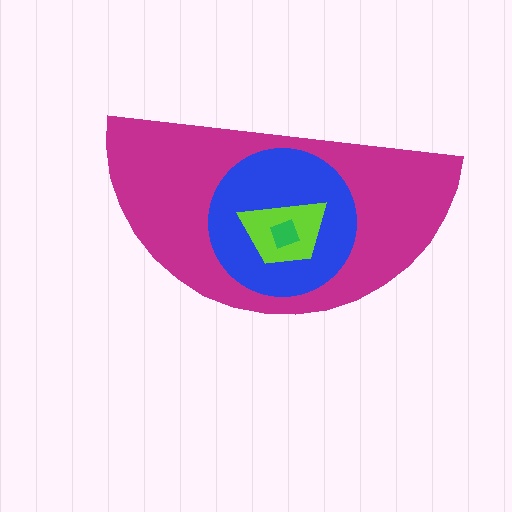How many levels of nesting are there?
4.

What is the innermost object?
The green square.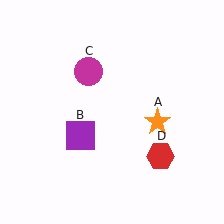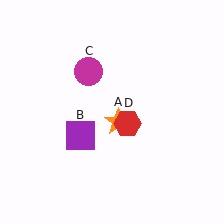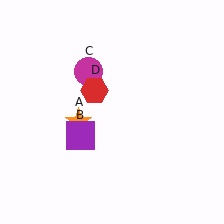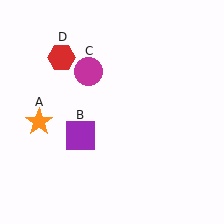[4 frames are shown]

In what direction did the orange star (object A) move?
The orange star (object A) moved left.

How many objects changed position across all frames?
2 objects changed position: orange star (object A), red hexagon (object D).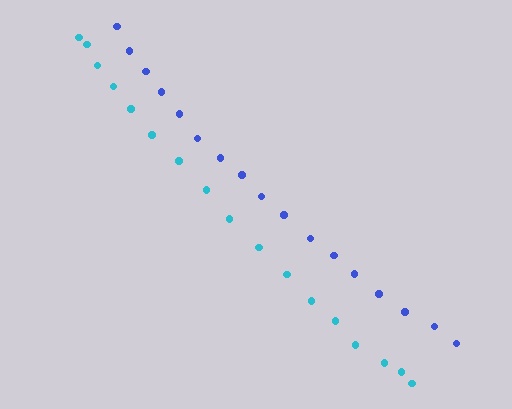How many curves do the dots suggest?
There are 2 distinct paths.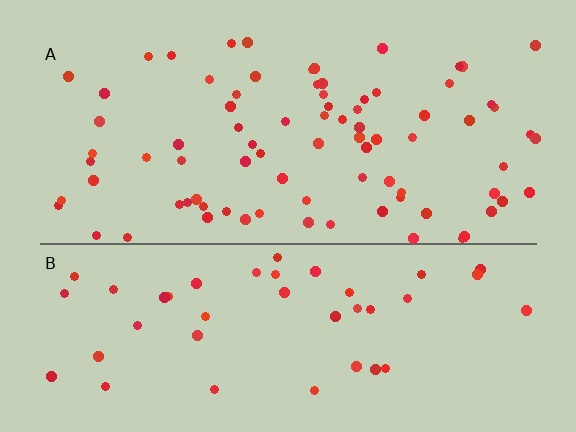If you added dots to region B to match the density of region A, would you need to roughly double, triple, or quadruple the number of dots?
Approximately double.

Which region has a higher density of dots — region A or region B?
A (the top).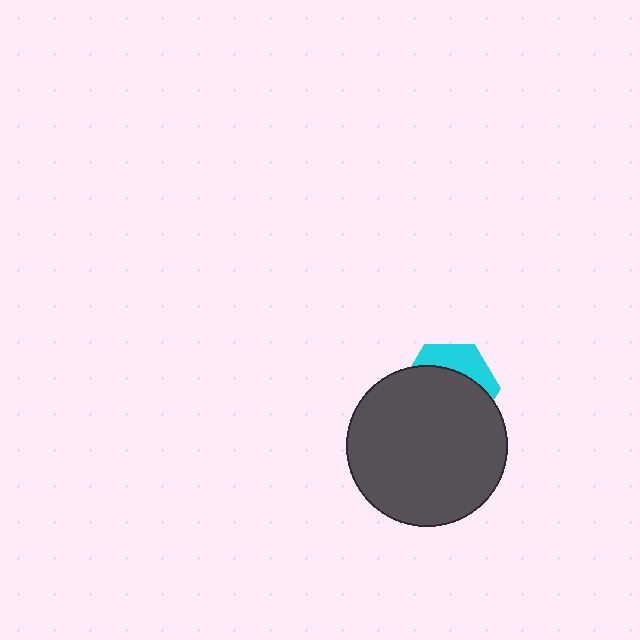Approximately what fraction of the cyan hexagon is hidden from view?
Roughly 69% of the cyan hexagon is hidden behind the dark gray circle.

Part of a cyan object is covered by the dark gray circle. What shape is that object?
It is a hexagon.